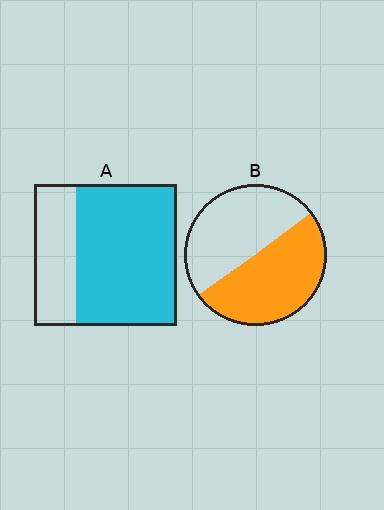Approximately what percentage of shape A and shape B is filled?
A is approximately 70% and B is approximately 50%.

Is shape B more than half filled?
Roughly half.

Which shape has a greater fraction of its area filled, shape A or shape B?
Shape A.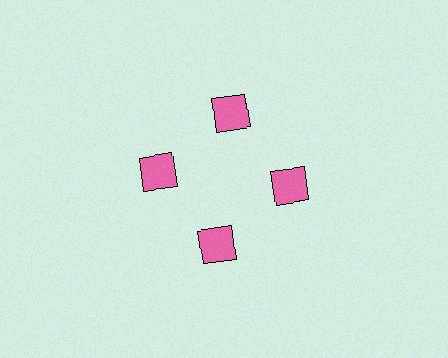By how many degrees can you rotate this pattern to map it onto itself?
The pattern maps onto itself every 90 degrees of rotation.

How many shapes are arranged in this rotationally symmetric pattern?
There are 4 shapes, arranged in 4 groups of 1.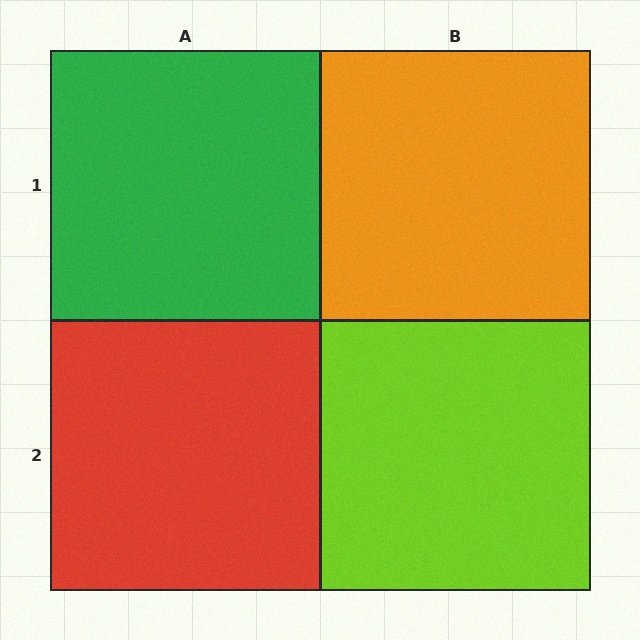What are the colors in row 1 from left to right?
Green, orange.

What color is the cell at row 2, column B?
Lime.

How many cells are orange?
1 cell is orange.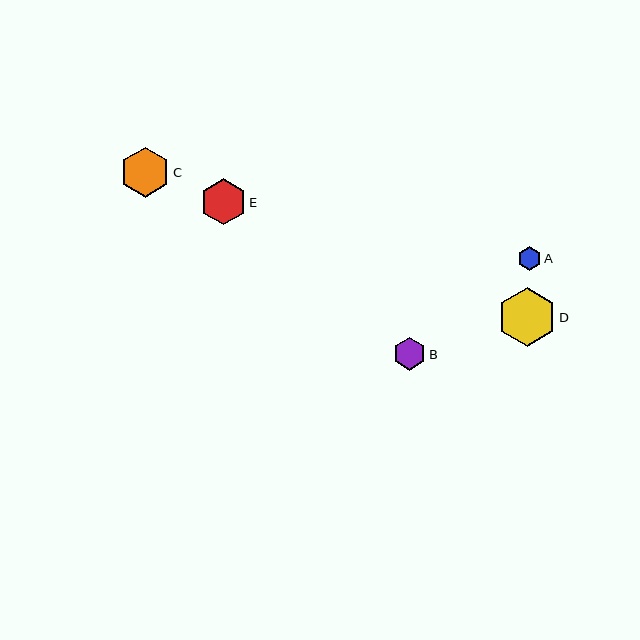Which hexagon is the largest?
Hexagon D is the largest with a size of approximately 58 pixels.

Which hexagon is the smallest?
Hexagon A is the smallest with a size of approximately 24 pixels.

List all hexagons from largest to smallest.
From largest to smallest: D, C, E, B, A.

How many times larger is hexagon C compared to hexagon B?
Hexagon C is approximately 1.5 times the size of hexagon B.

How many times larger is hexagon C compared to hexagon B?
Hexagon C is approximately 1.5 times the size of hexagon B.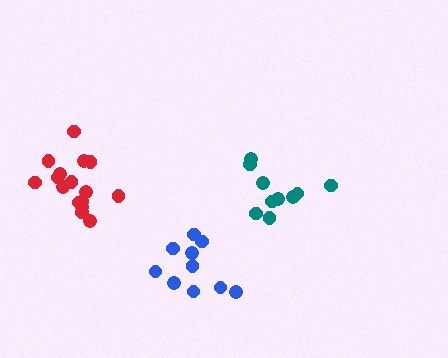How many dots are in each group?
Group 1: 10 dots, Group 2: 10 dots, Group 3: 16 dots (36 total).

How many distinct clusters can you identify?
There are 3 distinct clusters.